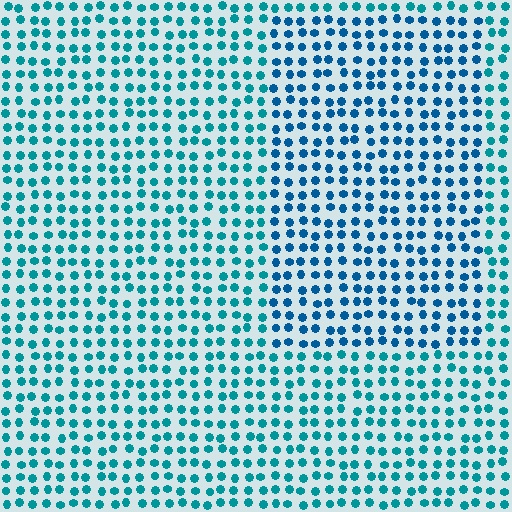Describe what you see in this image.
The image is filled with small teal elements in a uniform arrangement. A rectangle-shaped region is visible where the elements are tinted to a slightly different hue, forming a subtle color boundary.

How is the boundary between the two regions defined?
The boundary is defined purely by a slight shift in hue (about 23 degrees). Spacing, size, and orientation are identical on both sides.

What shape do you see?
I see a rectangle.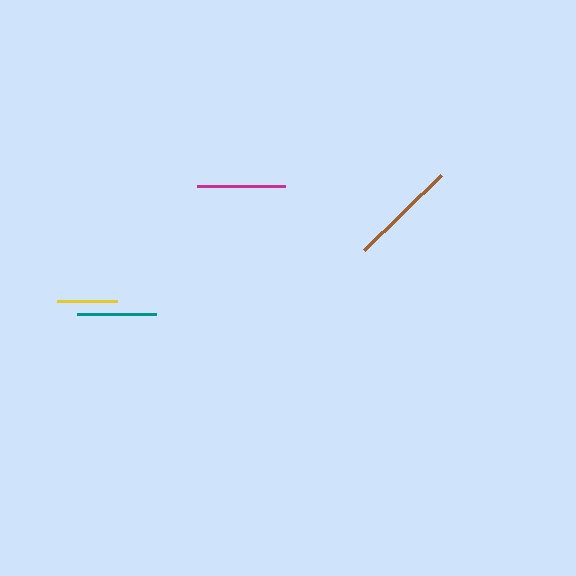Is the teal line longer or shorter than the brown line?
The brown line is longer than the teal line.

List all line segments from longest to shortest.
From longest to shortest: brown, magenta, teal, yellow.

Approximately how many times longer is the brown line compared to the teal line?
The brown line is approximately 1.4 times the length of the teal line.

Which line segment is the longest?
The brown line is the longest at approximately 108 pixels.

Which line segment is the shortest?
The yellow line is the shortest at approximately 60 pixels.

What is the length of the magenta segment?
The magenta segment is approximately 88 pixels long.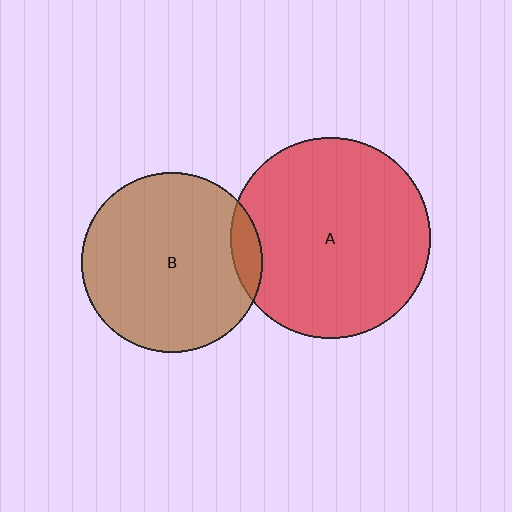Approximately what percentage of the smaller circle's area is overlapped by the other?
Approximately 10%.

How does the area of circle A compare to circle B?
Approximately 1.2 times.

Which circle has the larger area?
Circle A (red).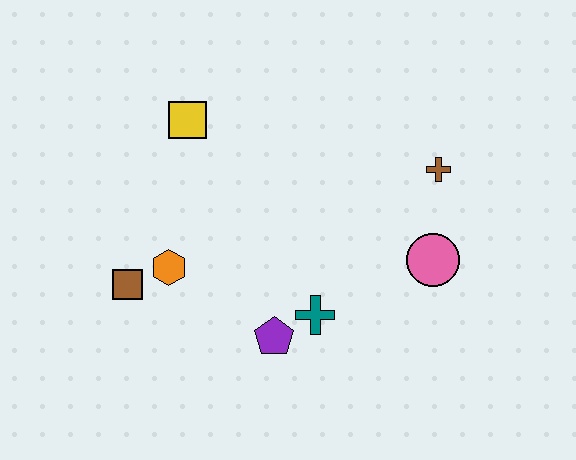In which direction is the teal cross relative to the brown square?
The teal cross is to the right of the brown square.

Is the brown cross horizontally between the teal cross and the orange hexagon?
No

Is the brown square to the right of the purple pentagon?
No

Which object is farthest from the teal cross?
The yellow square is farthest from the teal cross.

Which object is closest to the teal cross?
The purple pentagon is closest to the teal cross.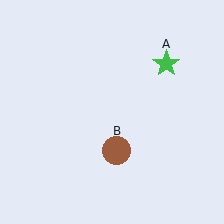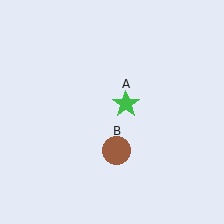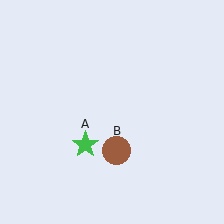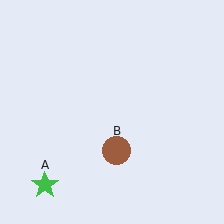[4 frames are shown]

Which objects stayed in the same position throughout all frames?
Brown circle (object B) remained stationary.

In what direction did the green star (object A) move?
The green star (object A) moved down and to the left.